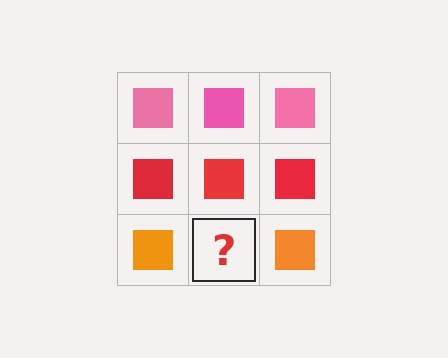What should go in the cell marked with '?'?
The missing cell should contain an orange square.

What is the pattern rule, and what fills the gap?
The rule is that each row has a consistent color. The gap should be filled with an orange square.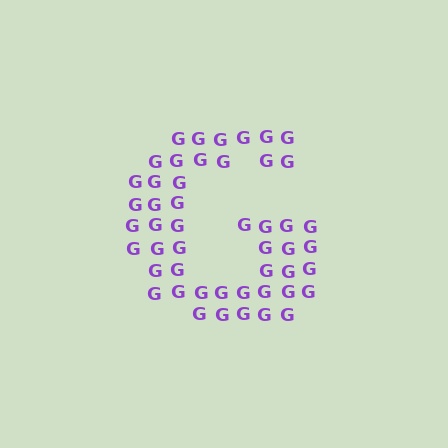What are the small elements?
The small elements are letter G's.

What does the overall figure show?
The overall figure shows the letter G.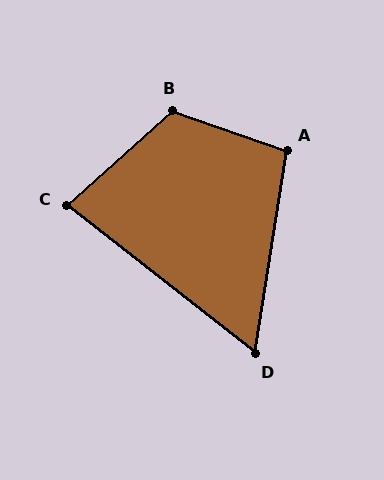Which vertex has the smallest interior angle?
D, at approximately 61 degrees.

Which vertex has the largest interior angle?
B, at approximately 119 degrees.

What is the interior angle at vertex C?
Approximately 80 degrees (acute).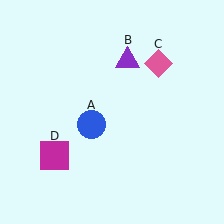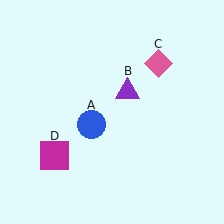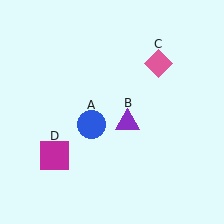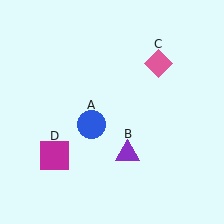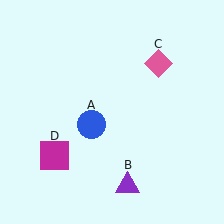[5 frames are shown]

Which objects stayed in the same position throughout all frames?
Blue circle (object A) and pink diamond (object C) and magenta square (object D) remained stationary.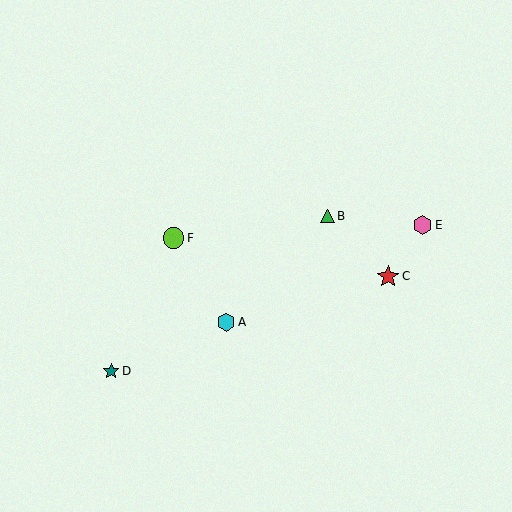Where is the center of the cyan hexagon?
The center of the cyan hexagon is at (226, 322).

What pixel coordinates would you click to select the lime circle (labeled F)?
Click at (174, 238) to select the lime circle F.